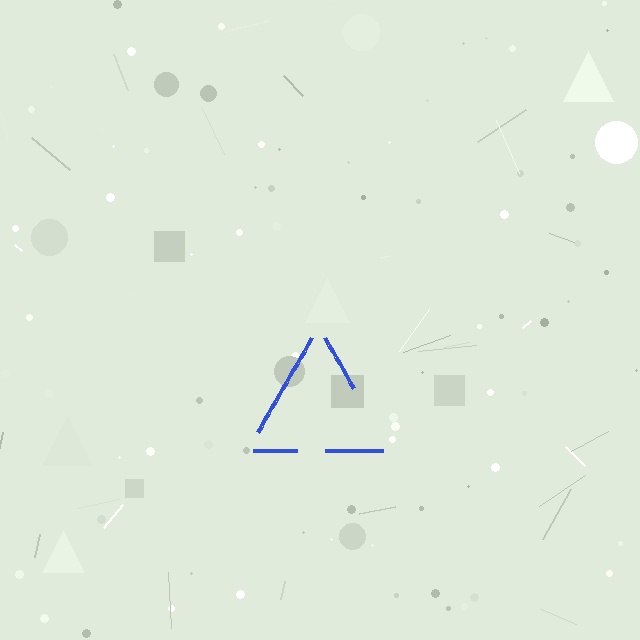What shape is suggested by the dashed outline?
The dashed outline suggests a triangle.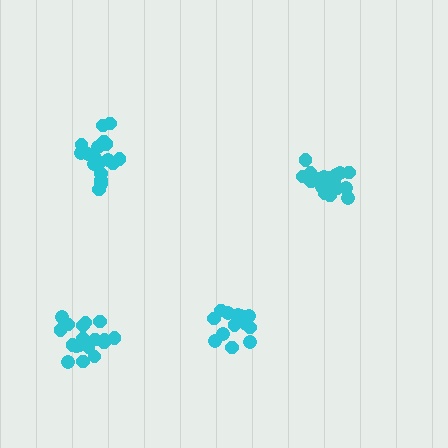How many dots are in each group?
Group 1: 14 dots, Group 2: 20 dots, Group 3: 19 dots, Group 4: 20 dots (73 total).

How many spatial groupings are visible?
There are 4 spatial groupings.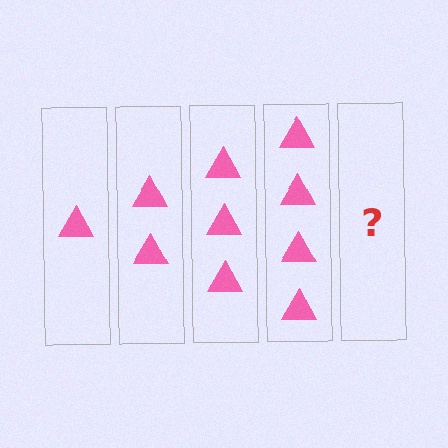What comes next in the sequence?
The next element should be 5 triangles.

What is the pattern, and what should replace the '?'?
The pattern is that each step adds one more triangle. The '?' should be 5 triangles.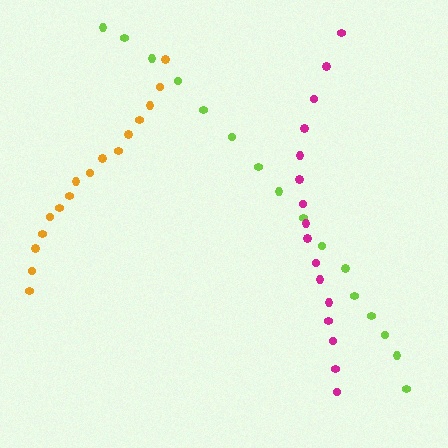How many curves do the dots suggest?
There are 3 distinct paths.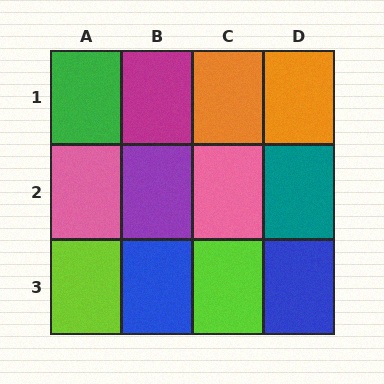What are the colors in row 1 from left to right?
Green, magenta, orange, orange.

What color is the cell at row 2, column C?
Pink.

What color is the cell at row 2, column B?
Purple.